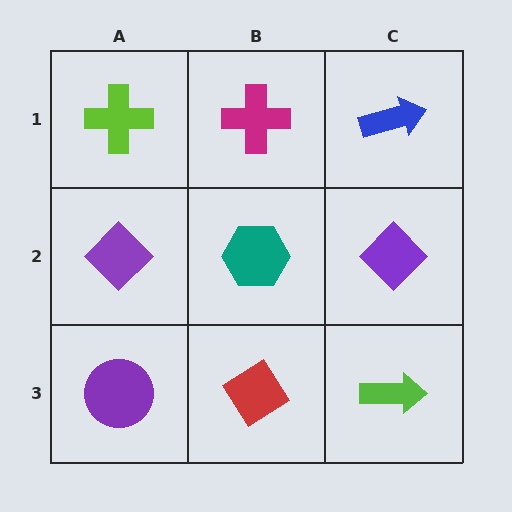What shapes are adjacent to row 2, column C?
A blue arrow (row 1, column C), a lime arrow (row 3, column C), a teal hexagon (row 2, column B).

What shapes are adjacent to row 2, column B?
A magenta cross (row 1, column B), a red diamond (row 3, column B), a purple diamond (row 2, column A), a purple diamond (row 2, column C).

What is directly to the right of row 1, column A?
A magenta cross.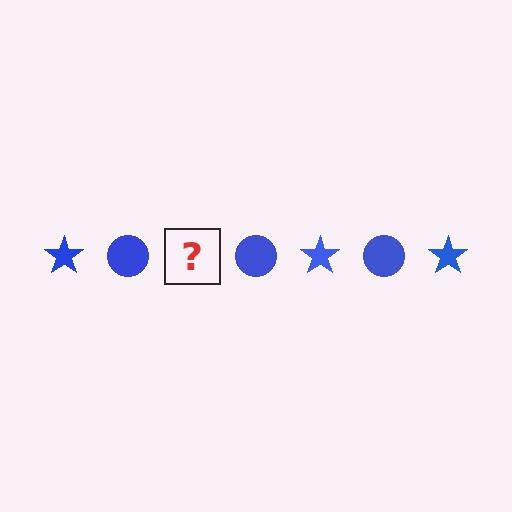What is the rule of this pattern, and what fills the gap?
The rule is that the pattern cycles through star, circle shapes in blue. The gap should be filled with a blue star.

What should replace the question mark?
The question mark should be replaced with a blue star.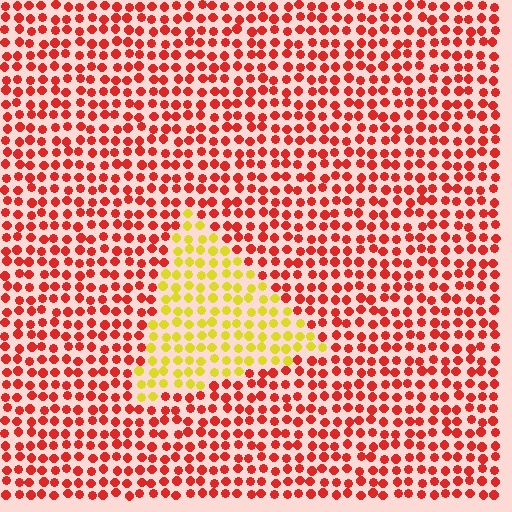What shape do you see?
I see a triangle.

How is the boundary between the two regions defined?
The boundary is defined purely by a slight shift in hue (about 60 degrees). Spacing, size, and orientation are identical on both sides.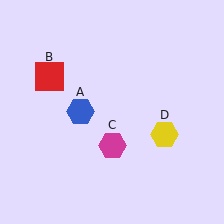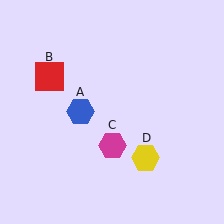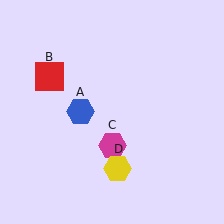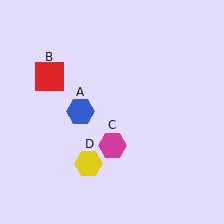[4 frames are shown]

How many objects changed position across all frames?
1 object changed position: yellow hexagon (object D).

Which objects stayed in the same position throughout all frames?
Blue hexagon (object A) and red square (object B) and magenta hexagon (object C) remained stationary.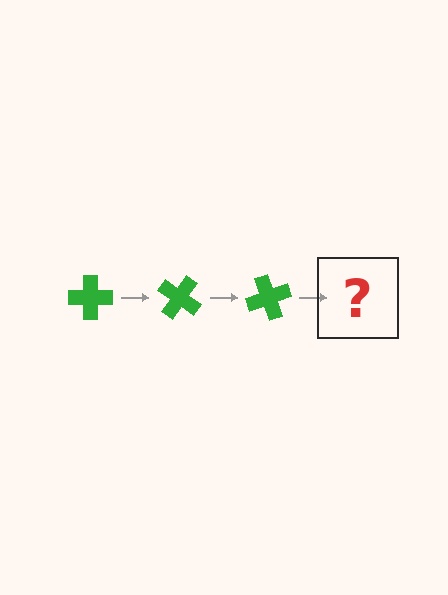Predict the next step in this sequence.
The next step is a green cross rotated 105 degrees.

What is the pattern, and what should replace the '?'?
The pattern is that the cross rotates 35 degrees each step. The '?' should be a green cross rotated 105 degrees.